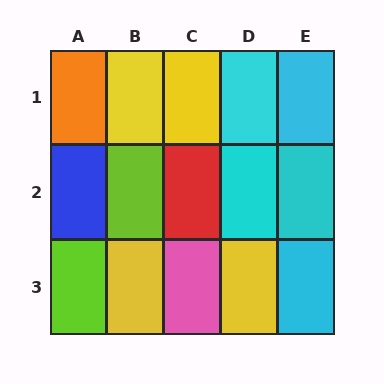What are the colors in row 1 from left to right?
Orange, yellow, yellow, cyan, cyan.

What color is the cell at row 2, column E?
Cyan.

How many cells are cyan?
5 cells are cyan.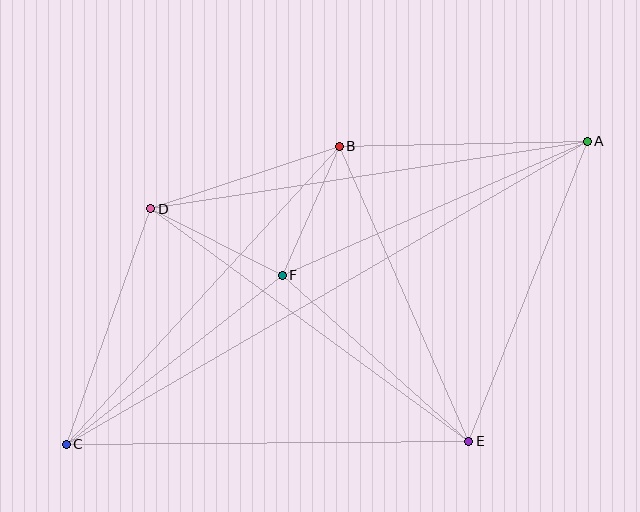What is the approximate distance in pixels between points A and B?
The distance between A and B is approximately 248 pixels.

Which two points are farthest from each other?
Points A and C are farthest from each other.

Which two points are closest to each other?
Points B and F are closest to each other.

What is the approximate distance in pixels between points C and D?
The distance between C and D is approximately 250 pixels.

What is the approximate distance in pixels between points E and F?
The distance between E and F is approximately 250 pixels.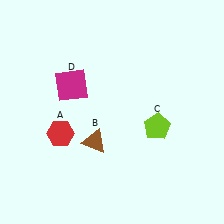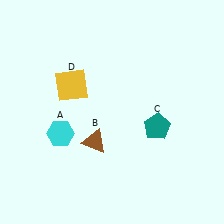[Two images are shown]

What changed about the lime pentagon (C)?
In Image 1, C is lime. In Image 2, it changed to teal.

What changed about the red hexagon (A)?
In Image 1, A is red. In Image 2, it changed to cyan.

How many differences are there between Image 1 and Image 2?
There are 3 differences between the two images.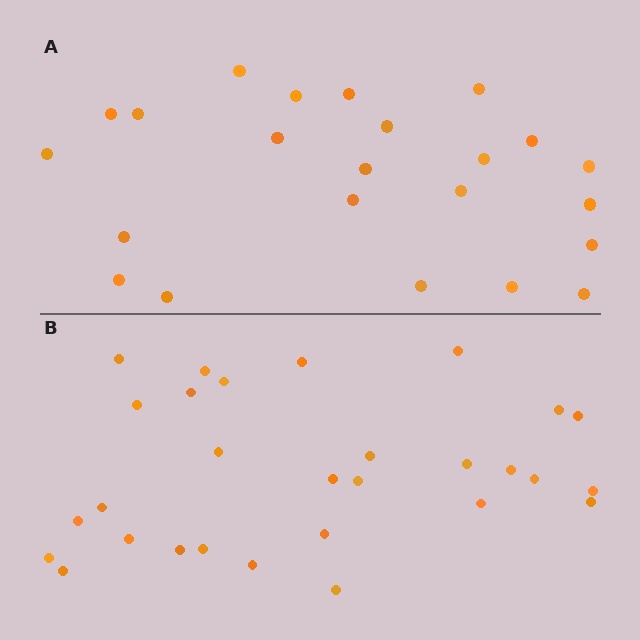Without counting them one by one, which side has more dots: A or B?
Region B (the bottom region) has more dots.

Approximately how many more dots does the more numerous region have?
Region B has about 6 more dots than region A.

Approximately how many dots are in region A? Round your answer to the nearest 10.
About 20 dots. (The exact count is 23, which rounds to 20.)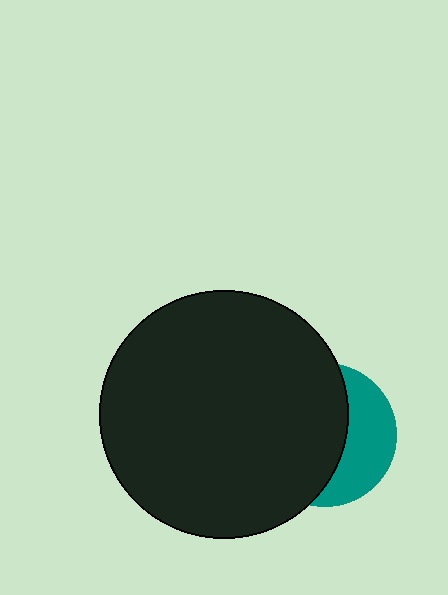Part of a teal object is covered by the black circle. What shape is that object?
It is a circle.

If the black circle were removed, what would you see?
You would see the complete teal circle.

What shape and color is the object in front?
The object in front is a black circle.